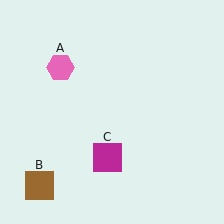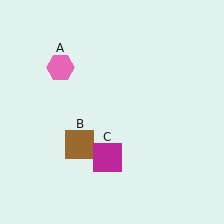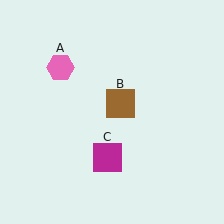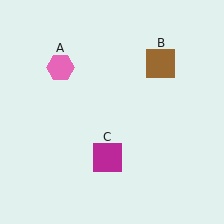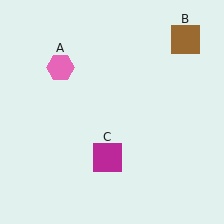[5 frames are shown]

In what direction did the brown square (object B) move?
The brown square (object B) moved up and to the right.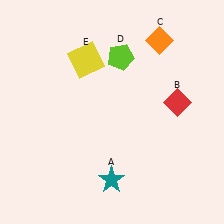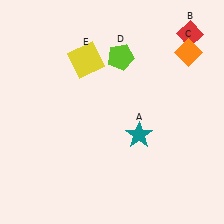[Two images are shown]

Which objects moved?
The objects that moved are: the teal star (A), the red diamond (B), the orange diamond (C).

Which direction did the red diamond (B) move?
The red diamond (B) moved up.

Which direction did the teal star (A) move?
The teal star (A) moved up.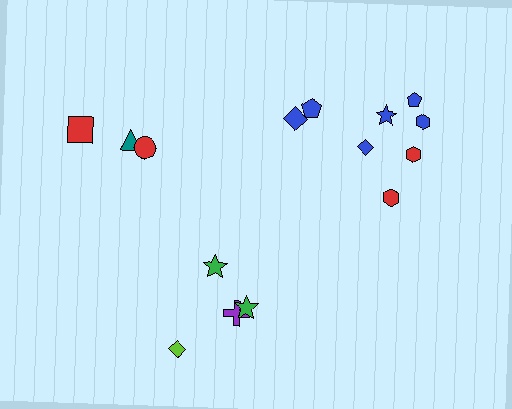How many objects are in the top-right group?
There are 8 objects.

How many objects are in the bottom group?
There are 4 objects.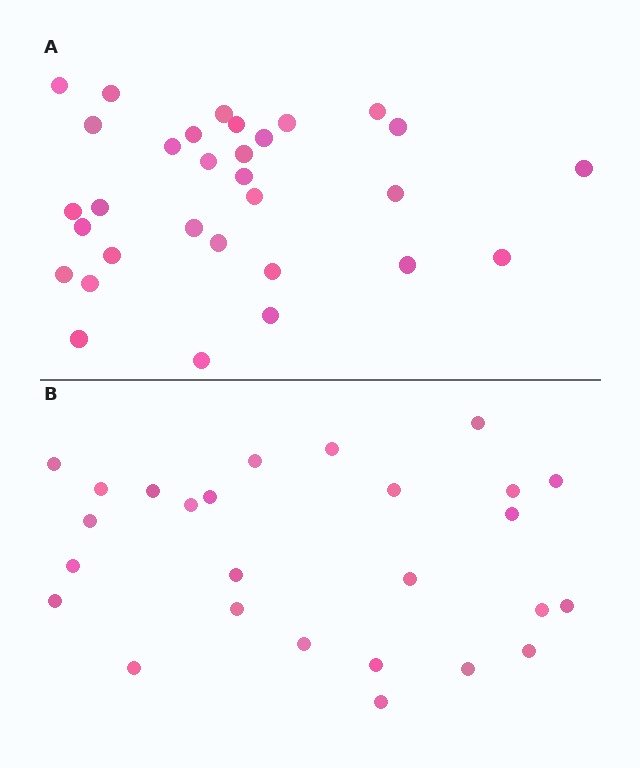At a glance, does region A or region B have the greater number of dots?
Region A (the top region) has more dots.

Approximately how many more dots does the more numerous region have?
Region A has about 5 more dots than region B.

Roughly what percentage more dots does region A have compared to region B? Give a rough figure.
About 20% more.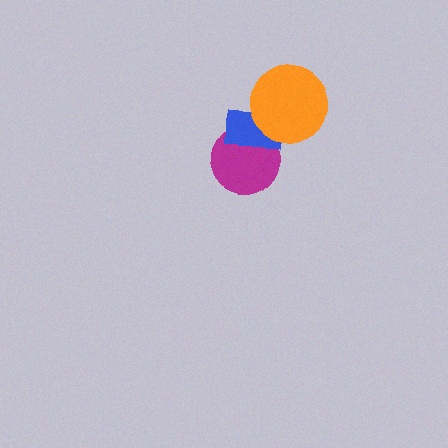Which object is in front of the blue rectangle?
The orange circle is in front of the blue rectangle.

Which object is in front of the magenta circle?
The blue rectangle is in front of the magenta circle.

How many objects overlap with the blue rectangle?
2 objects overlap with the blue rectangle.